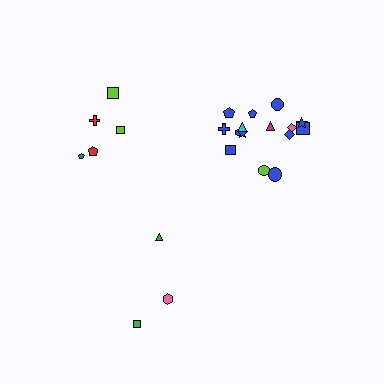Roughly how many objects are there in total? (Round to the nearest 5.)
Roughly 25 objects in total.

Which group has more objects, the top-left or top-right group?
The top-right group.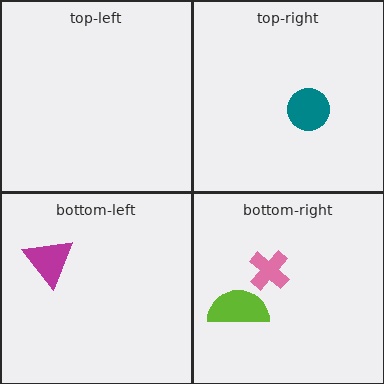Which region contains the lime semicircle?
The bottom-right region.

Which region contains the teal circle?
The top-right region.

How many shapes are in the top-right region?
1.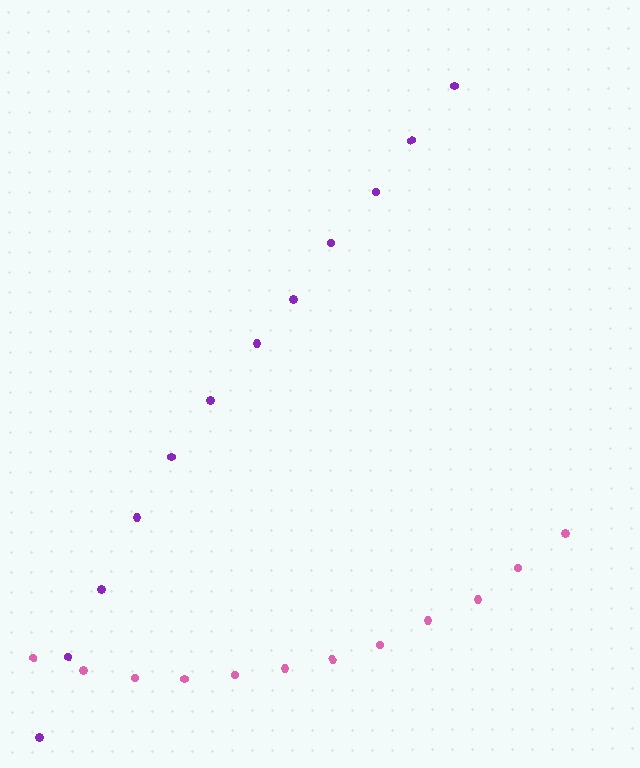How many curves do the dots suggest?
There are 2 distinct paths.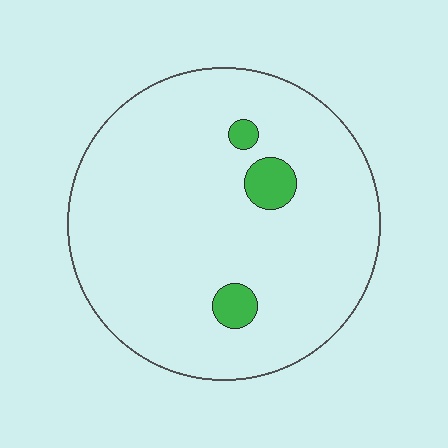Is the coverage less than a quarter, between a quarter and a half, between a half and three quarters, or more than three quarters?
Less than a quarter.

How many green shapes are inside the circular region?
3.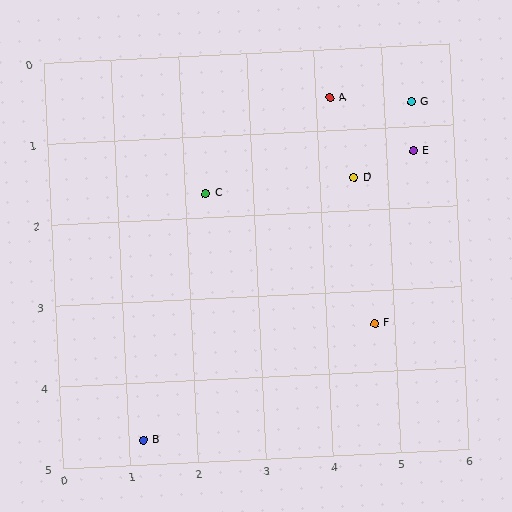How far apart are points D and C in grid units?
Points D and C are about 2.2 grid units apart.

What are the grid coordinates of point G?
Point G is at approximately (5.4, 0.7).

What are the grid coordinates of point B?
Point B is at approximately (1.2, 4.7).